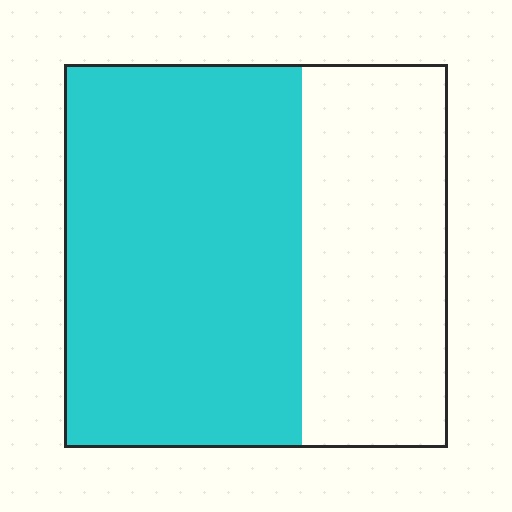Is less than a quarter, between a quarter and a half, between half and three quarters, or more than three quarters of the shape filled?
Between half and three quarters.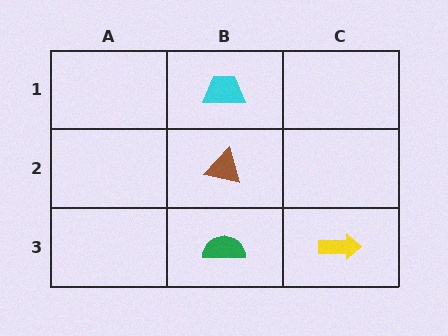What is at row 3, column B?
A green semicircle.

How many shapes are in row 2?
1 shape.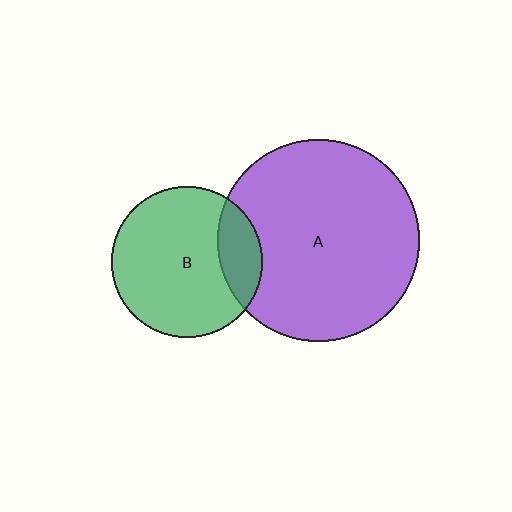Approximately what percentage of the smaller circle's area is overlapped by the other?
Approximately 20%.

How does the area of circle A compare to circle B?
Approximately 1.8 times.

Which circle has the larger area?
Circle A (purple).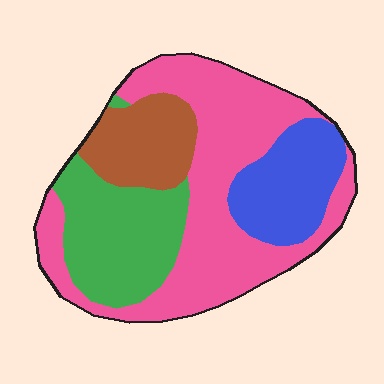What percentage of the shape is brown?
Brown takes up about one eighth (1/8) of the shape.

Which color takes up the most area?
Pink, at roughly 45%.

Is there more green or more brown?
Green.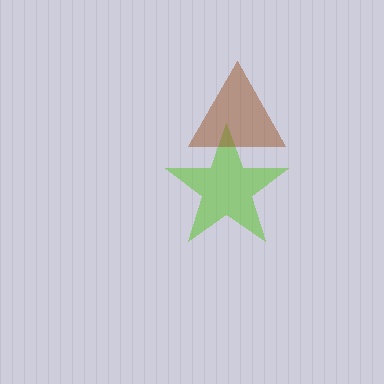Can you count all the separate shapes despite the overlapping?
Yes, there are 2 separate shapes.